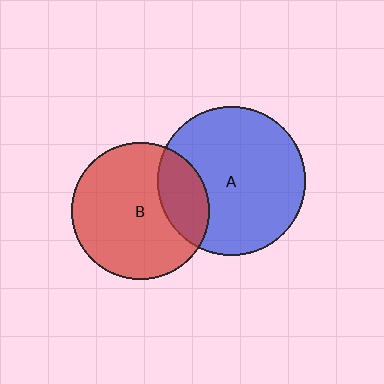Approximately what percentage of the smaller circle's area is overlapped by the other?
Approximately 25%.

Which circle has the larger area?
Circle A (blue).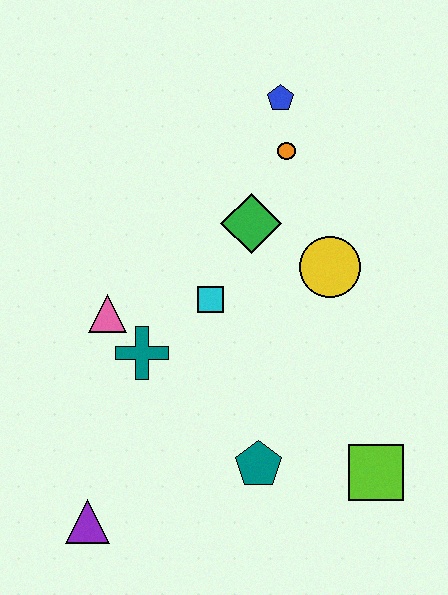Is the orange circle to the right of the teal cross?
Yes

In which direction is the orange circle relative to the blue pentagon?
The orange circle is below the blue pentagon.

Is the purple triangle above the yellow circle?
No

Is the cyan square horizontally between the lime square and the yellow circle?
No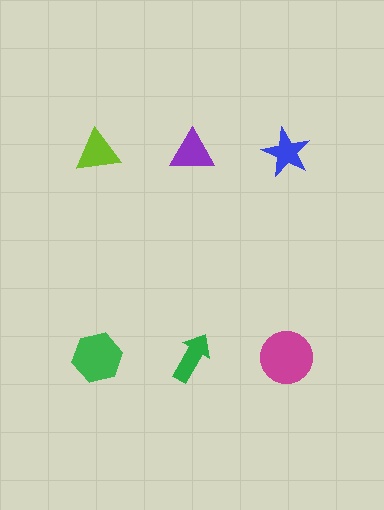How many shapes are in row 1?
3 shapes.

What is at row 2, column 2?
A green arrow.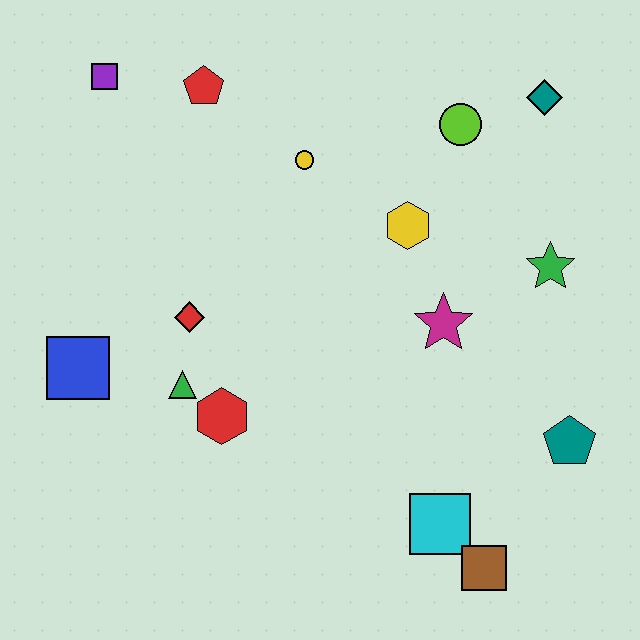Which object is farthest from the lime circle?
The blue square is farthest from the lime circle.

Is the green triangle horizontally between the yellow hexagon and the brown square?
No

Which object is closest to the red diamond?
The green triangle is closest to the red diamond.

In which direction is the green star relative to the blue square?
The green star is to the right of the blue square.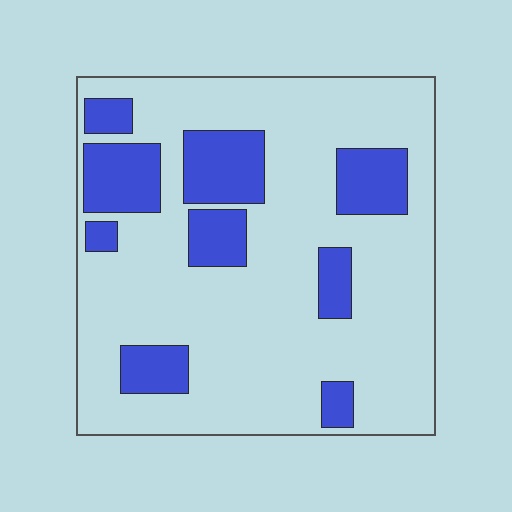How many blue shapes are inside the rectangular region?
9.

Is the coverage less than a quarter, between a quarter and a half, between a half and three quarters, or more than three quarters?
Less than a quarter.